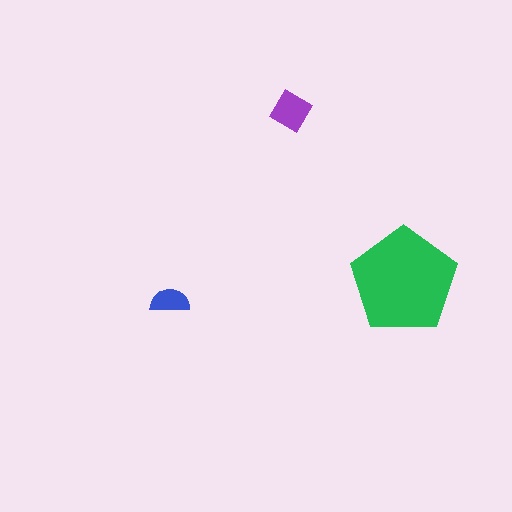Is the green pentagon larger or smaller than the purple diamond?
Larger.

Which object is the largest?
The green pentagon.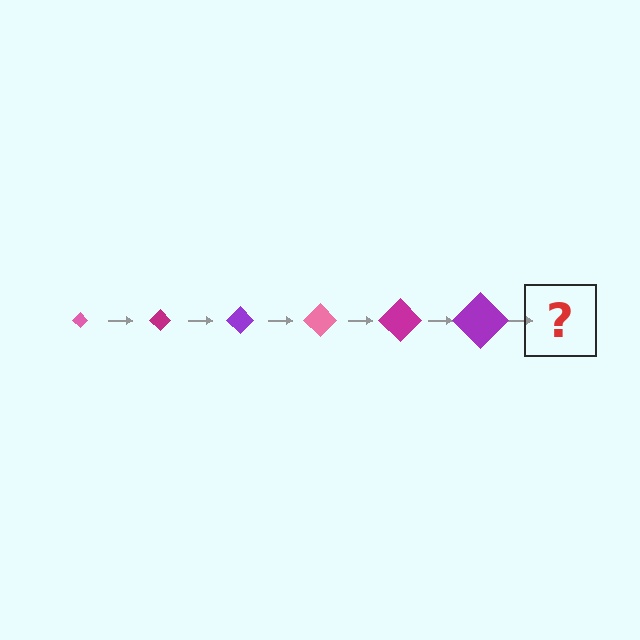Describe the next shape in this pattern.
It should be a pink diamond, larger than the previous one.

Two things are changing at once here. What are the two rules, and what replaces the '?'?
The two rules are that the diamond grows larger each step and the color cycles through pink, magenta, and purple. The '?' should be a pink diamond, larger than the previous one.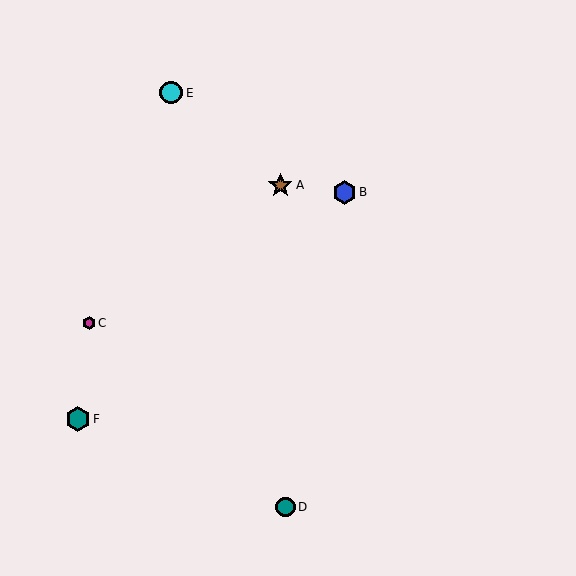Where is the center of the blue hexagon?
The center of the blue hexagon is at (345, 192).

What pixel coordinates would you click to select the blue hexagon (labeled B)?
Click at (345, 192) to select the blue hexagon B.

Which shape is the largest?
The brown star (labeled A) is the largest.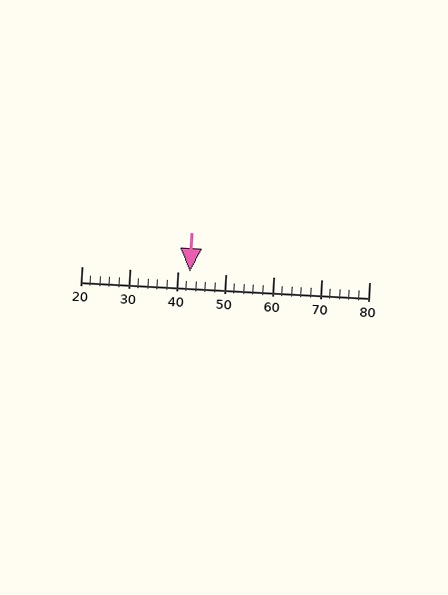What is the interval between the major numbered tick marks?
The major tick marks are spaced 10 units apart.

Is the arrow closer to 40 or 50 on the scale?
The arrow is closer to 40.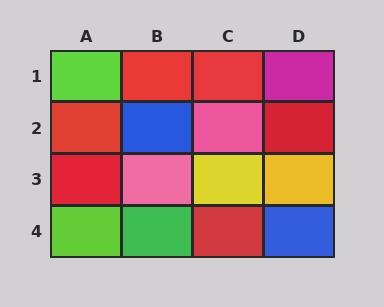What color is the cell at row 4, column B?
Green.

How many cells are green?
1 cell is green.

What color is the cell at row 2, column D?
Red.